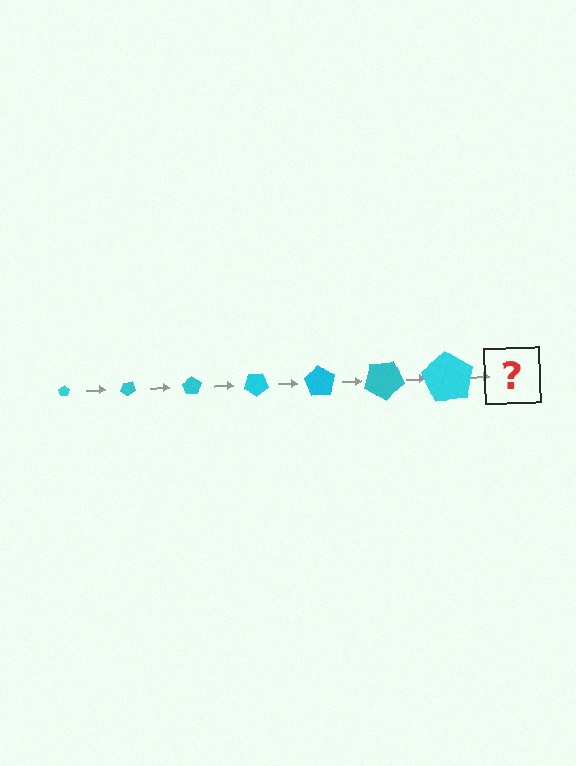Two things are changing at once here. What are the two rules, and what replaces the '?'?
The two rules are that the pentagon grows larger each step and it rotates 35 degrees each step. The '?' should be a pentagon, larger than the previous one and rotated 245 degrees from the start.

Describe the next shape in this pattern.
It should be a pentagon, larger than the previous one and rotated 245 degrees from the start.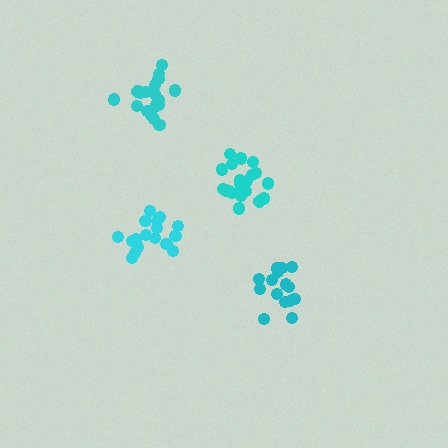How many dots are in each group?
Group 1: 18 dots, Group 2: 19 dots, Group 3: 15 dots, Group 4: 21 dots (73 total).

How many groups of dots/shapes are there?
There are 4 groups.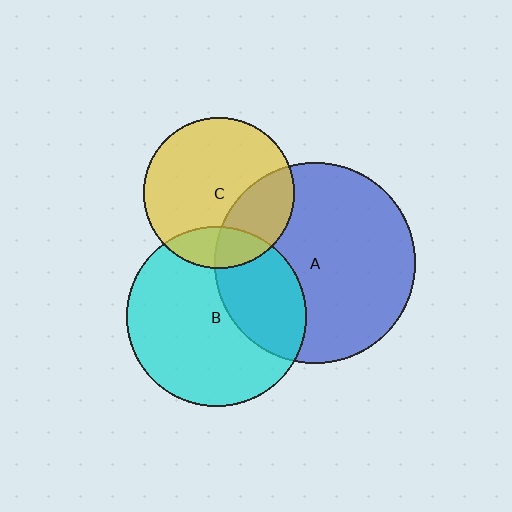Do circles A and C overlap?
Yes.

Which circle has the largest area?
Circle A (blue).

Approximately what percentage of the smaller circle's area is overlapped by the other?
Approximately 30%.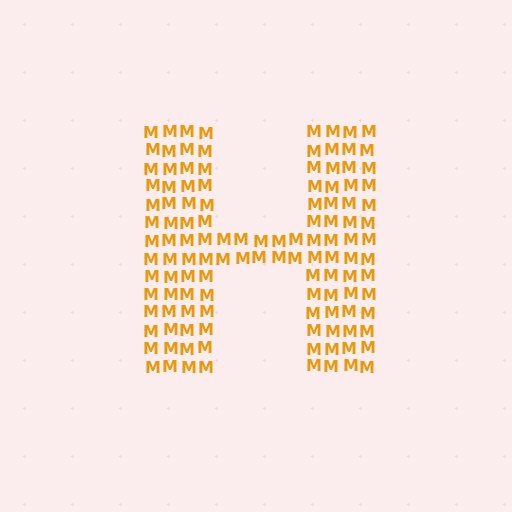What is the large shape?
The large shape is the letter H.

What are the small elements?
The small elements are letter M's.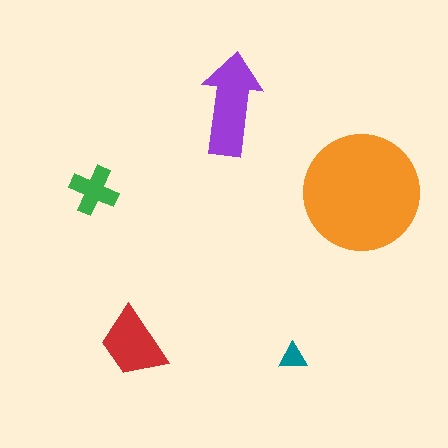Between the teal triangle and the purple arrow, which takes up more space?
The purple arrow.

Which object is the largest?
The orange circle.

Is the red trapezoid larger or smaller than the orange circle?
Smaller.